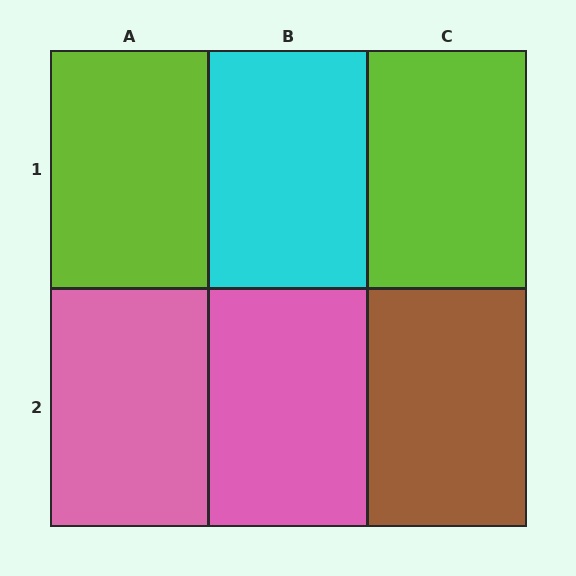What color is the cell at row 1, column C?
Lime.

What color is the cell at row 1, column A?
Lime.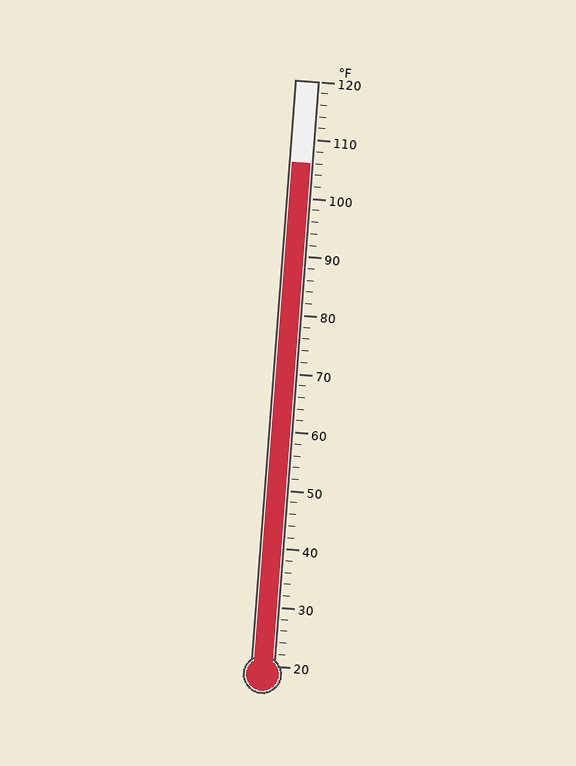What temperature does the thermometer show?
The thermometer shows approximately 106°F.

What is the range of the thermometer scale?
The thermometer scale ranges from 20°F to 120°F.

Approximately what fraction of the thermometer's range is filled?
The thermometer is filled to approximately 85% of its range.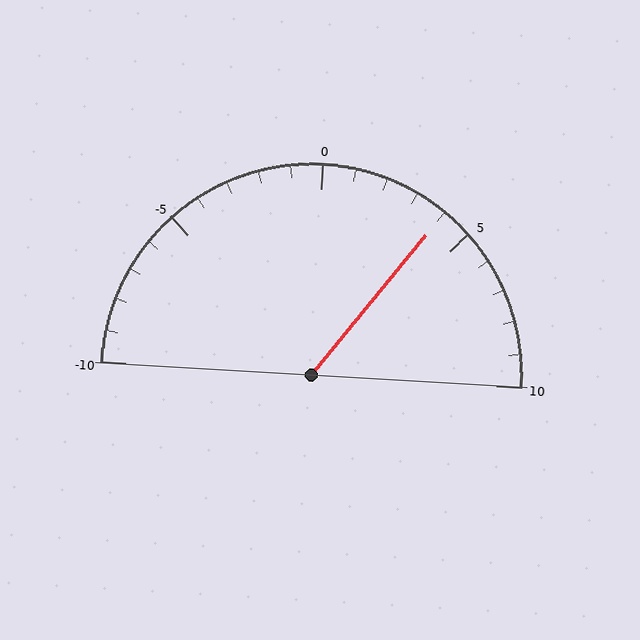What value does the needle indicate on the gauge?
The needle indicates approximately 4.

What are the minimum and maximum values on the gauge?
The gauge ranges from -10 to 10.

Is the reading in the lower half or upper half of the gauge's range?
The reading is in the upper half of the range (-10 to 10).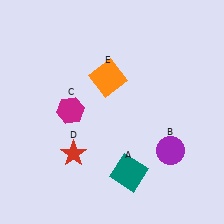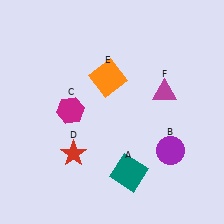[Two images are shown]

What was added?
A magenta triangle (F) was added in Image 2.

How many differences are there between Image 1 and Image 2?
There is 1 difference between the two images.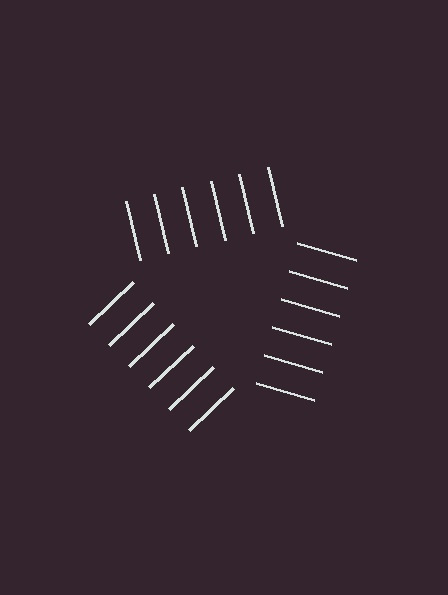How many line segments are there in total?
18 — 6 along each of the 3 edges.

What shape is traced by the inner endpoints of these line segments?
An illusory triangle — the line segments terminate on its edges but no continuous stroke is drawn.